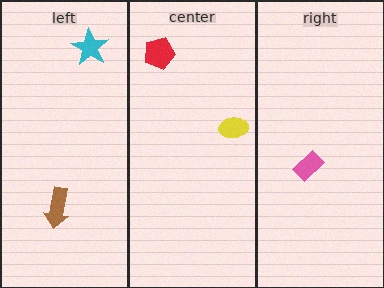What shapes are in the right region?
The pink rectangle.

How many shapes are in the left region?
2.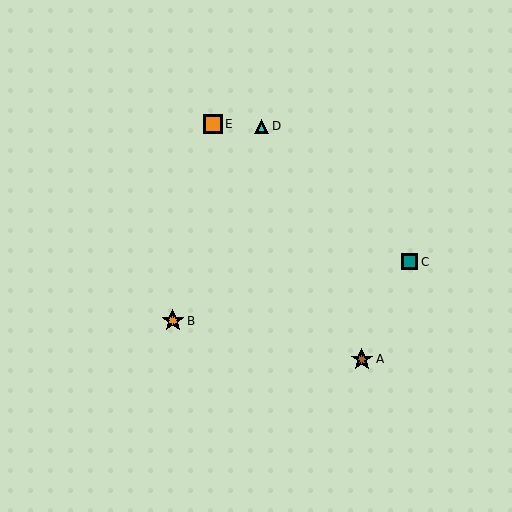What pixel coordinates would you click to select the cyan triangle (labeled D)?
Click at (262, 126) to select the cyan triangle D.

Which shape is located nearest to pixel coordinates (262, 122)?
The cyan triangle (labeled D) at (262, 126) is nearest to that location.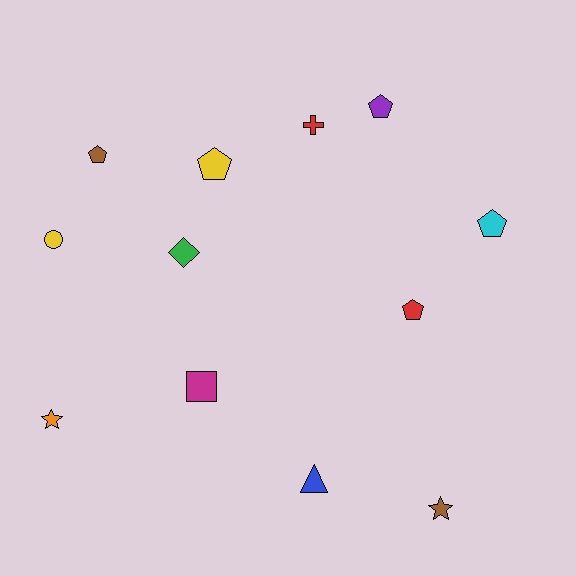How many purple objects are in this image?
There is 1 purple object.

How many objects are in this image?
There are 12 objects.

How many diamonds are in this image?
There is 1 diamond.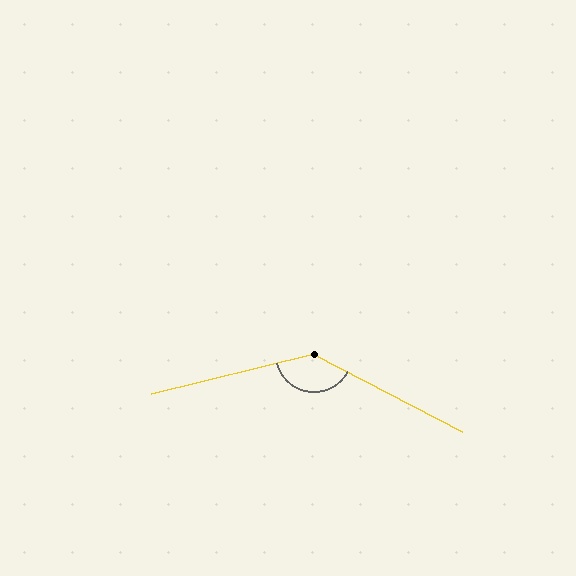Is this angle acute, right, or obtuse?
It is obtuse.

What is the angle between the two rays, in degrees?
Approximately 139 degrees.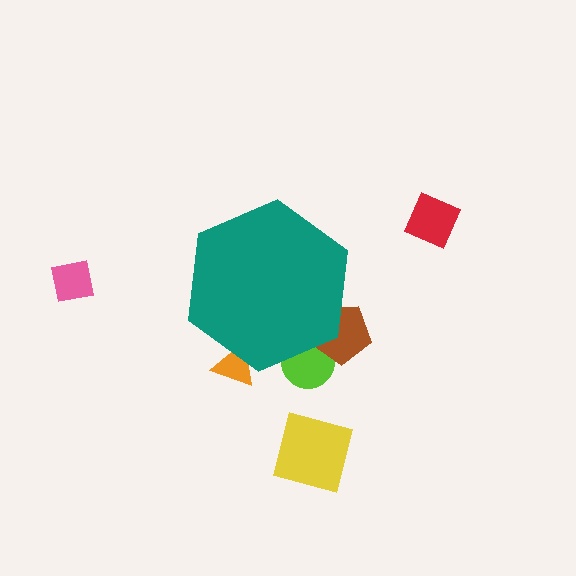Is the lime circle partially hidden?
Yes, the lime circle is partially hidden behind the teal hexagon.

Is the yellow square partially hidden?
No, the yellow square is fully visible.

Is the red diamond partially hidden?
No, the red diamond is fully visible.